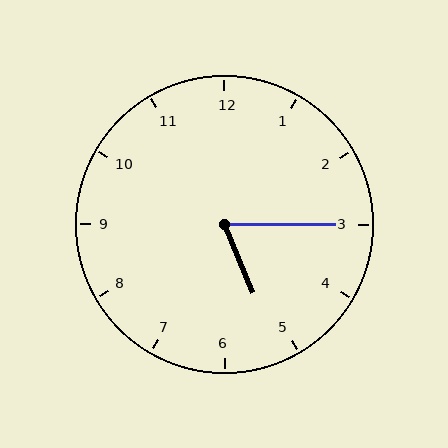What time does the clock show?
5:15.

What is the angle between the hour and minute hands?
Approximately 68 degrees.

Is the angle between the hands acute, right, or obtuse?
It is acute.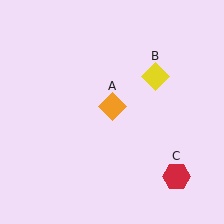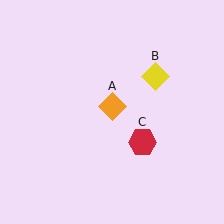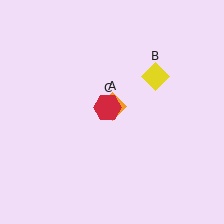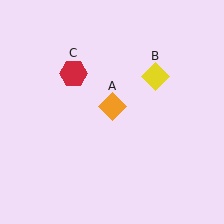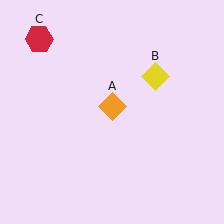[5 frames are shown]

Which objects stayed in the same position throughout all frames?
Orange diamond (object A) and yellow diamond (object B) remained stationary.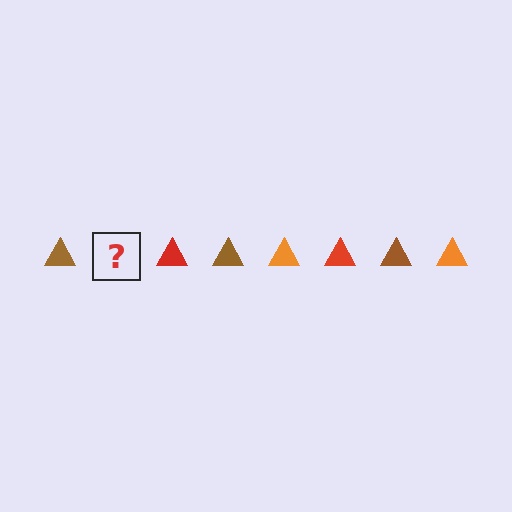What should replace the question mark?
The question mark should be replaced with an orange triangle.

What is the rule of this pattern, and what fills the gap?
The rule is that the pattern cycles through brown, orange, red triangles. The gap should be filled with an orange triangle.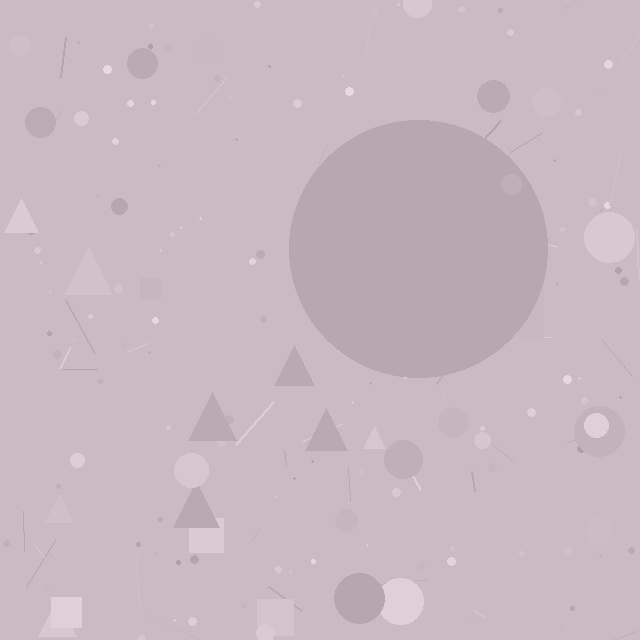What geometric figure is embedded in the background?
A circle is embedded in the background.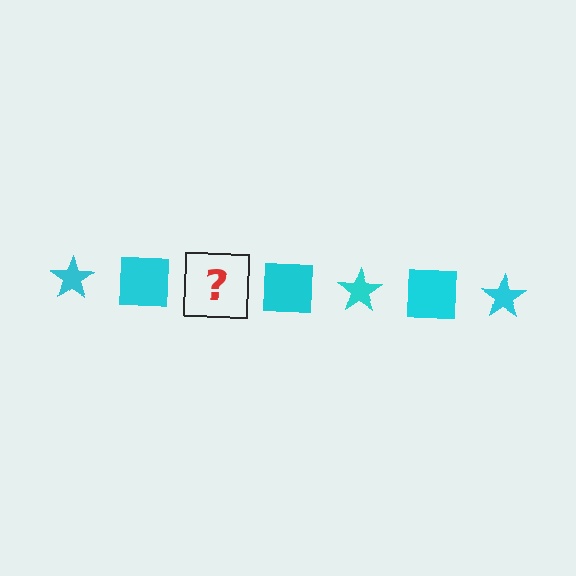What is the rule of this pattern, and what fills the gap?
The rule is that the pattern cycles through star, square shapes in cyan. The gap should be filled with a cyan star.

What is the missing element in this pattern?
The missing element is a cyan star.